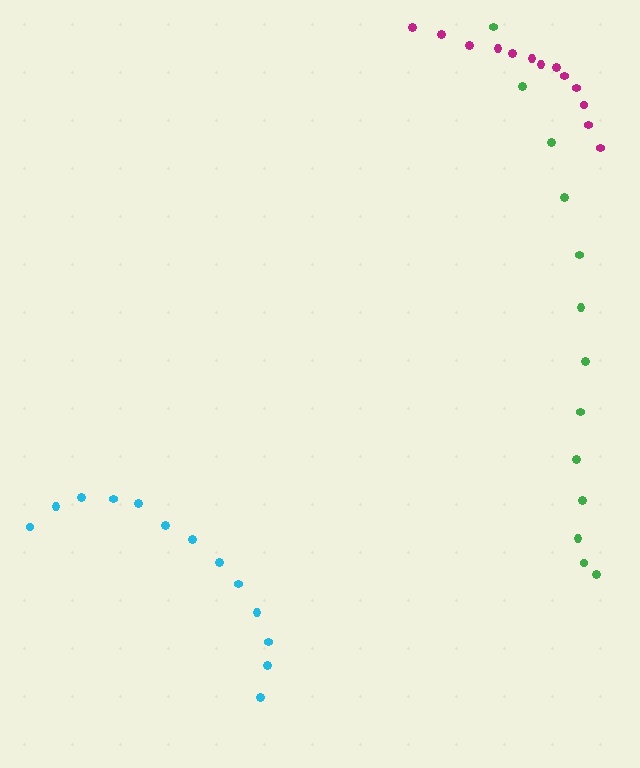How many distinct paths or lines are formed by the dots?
There are 3 distinct paths.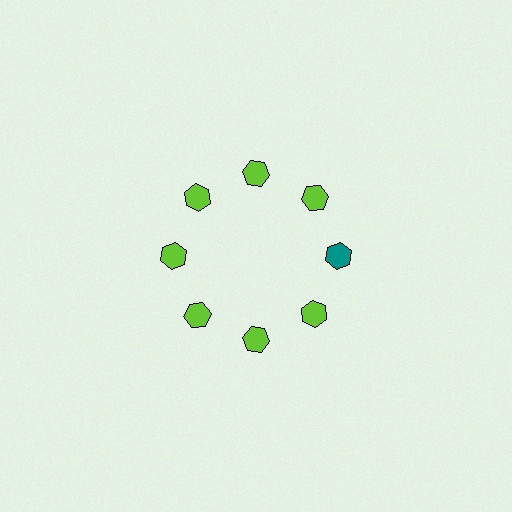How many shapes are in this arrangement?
There are 8 shapes arranged in a ring pattern.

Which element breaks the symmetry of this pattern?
The teal hexagon at roughly the 3 o'clock position breaks the symmetry. All other shapes are lime hexagons.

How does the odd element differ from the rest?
It has a different color: teal instead of lime.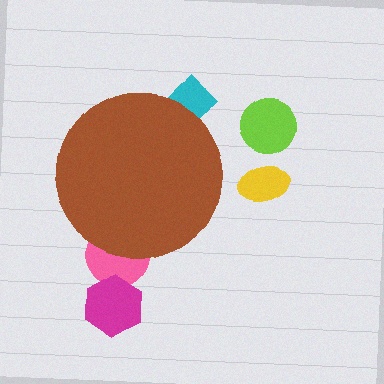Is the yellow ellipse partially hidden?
No, the yellow ellipse is fully visible.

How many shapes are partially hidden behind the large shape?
2 shapes are partially hidden.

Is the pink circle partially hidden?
Yes, the pink circle is partially hidden behind the brown circle.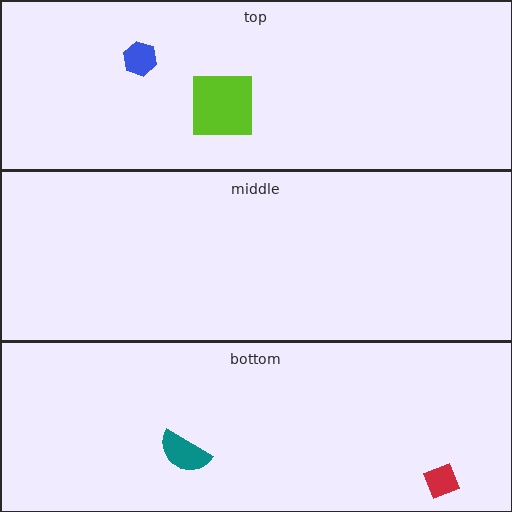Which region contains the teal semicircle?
The bottom region.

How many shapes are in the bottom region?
2.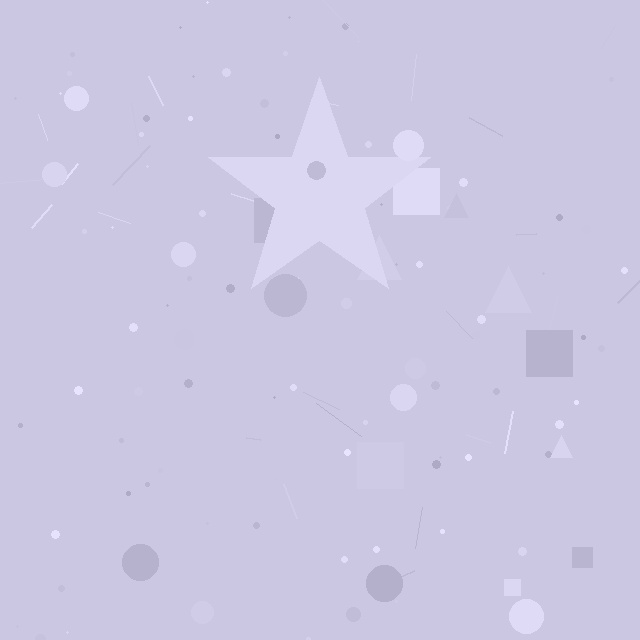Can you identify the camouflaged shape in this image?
The camouflaged shape is a star.